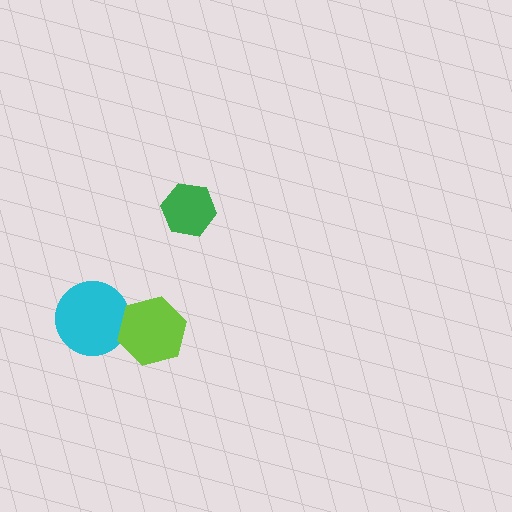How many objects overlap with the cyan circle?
1 object overlaps with the cyan circle.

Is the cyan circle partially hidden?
Yes, it is partially covered by another shape.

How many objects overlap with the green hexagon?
0 objects overlap with the green hexagon.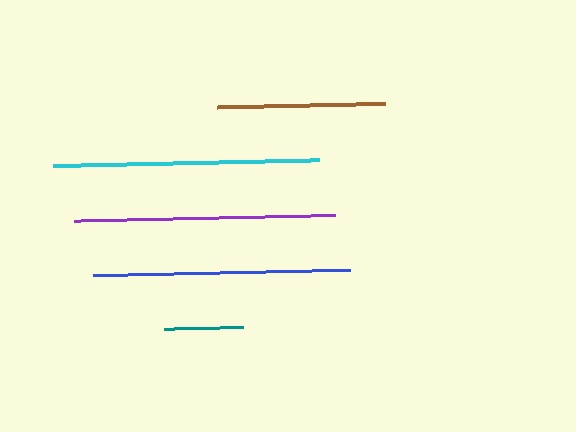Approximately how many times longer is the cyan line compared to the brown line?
The cyan line is approximately 1.6 times the length of the brown line.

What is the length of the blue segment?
The blue segment is approximately 257 pixels long.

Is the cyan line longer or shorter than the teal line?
The cyan line is longer than the teal line.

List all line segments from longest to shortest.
From longest to shortest: cyan, purple, blue, brown, teal.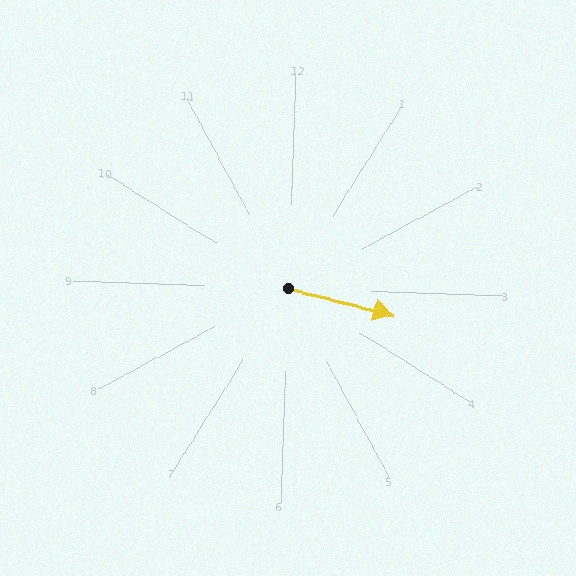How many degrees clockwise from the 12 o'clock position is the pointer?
Approximately 103 degrees.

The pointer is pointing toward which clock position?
Roughly 3 o'clock.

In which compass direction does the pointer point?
East.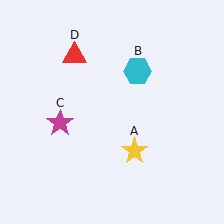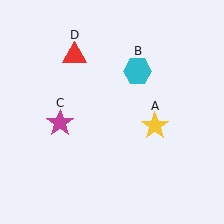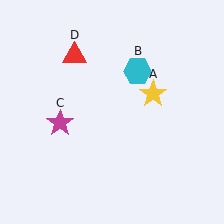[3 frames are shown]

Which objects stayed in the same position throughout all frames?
Cyan hexagon (object B) and magenta star (object C) and red triangle (object D) remained stationary.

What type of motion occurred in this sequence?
The yellow star (object A) rotated counterclockwise around the center of the scene.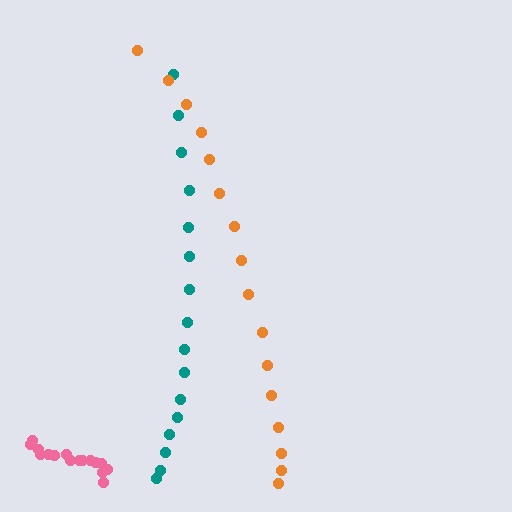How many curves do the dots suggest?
There are 3 distinct paths.